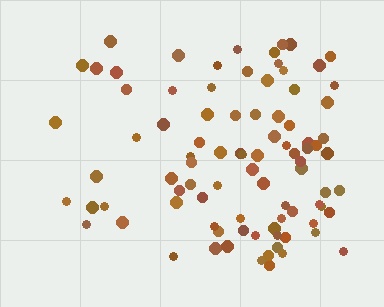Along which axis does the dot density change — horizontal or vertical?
Horizontal.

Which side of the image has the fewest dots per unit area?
The left.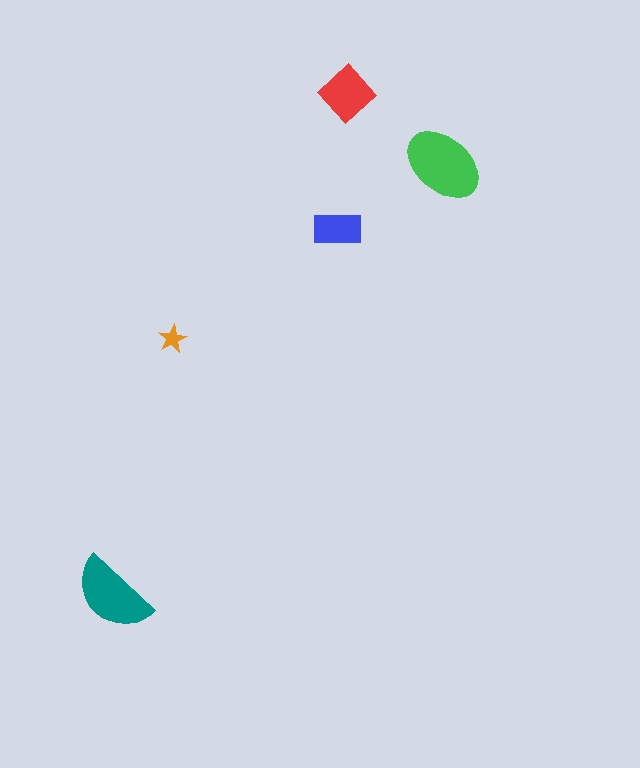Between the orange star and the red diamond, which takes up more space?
The red diamond.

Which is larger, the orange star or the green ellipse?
The green ellipse.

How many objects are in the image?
There are 5 objects in the image.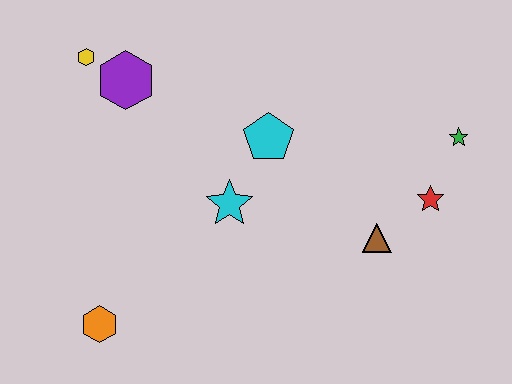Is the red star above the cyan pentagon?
No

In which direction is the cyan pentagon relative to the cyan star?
The cyan pentagon is above the cyan star.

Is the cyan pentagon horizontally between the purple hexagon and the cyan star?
No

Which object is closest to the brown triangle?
The red star is closest to the brown triangle.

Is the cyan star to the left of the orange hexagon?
No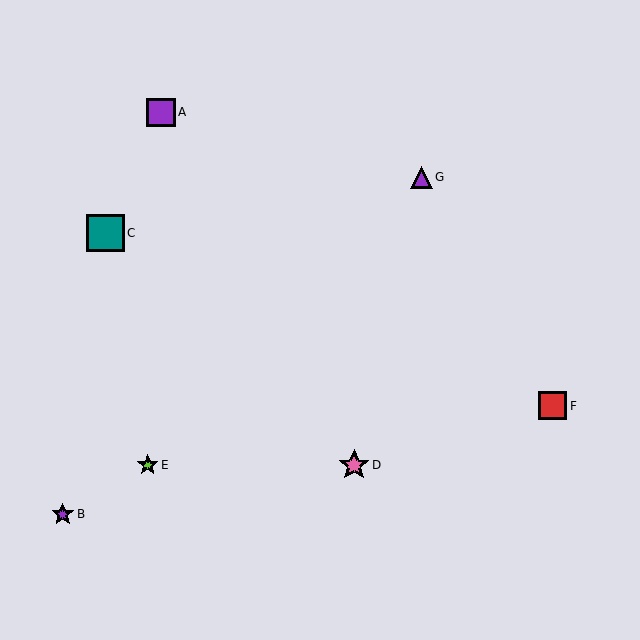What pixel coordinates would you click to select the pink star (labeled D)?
Click at (354, 465) to select the pink star D.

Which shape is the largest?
The teal square (labeled C) is the largest.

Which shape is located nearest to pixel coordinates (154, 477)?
The lime star (labeled E) at (148, 465) is nearest to that location.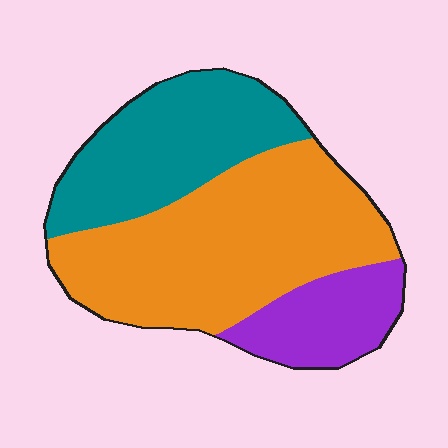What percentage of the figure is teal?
Teal covers roughly 30% of the figure.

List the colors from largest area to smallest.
From largest to smallest: orange, teal, purple.